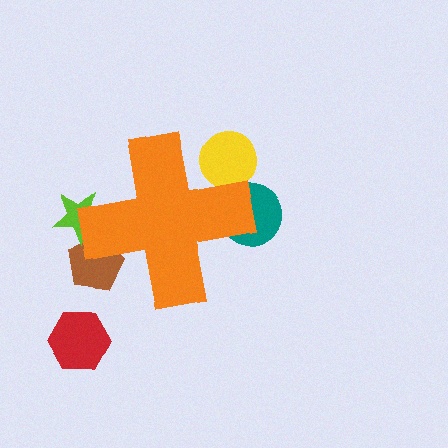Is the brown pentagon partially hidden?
Yes, the brown pentagon is partially hidden behind the orange cross.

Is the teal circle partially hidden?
Yes, the teal circle is partially hidden behind the orange cross.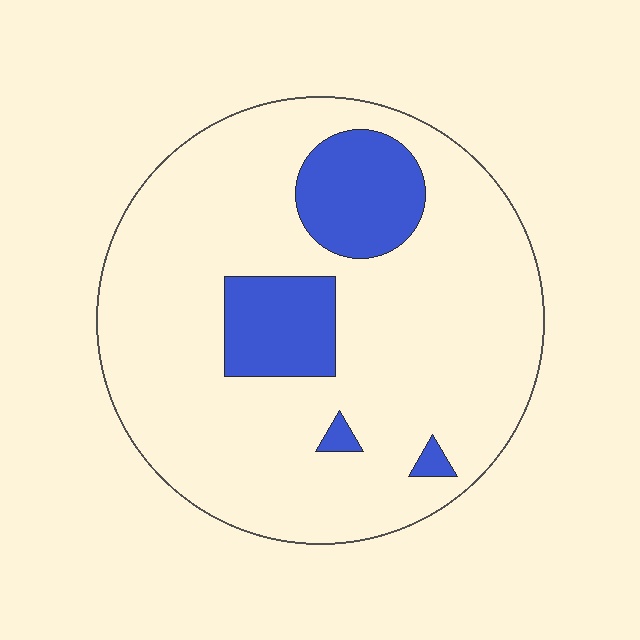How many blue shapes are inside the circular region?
4.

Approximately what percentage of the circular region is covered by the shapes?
Approximately 15%.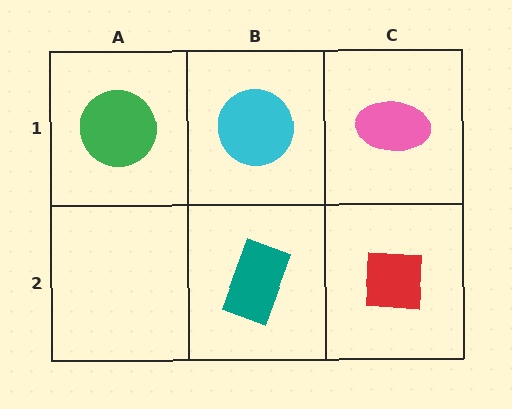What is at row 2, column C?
A red square.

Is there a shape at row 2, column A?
No, that cell is empty.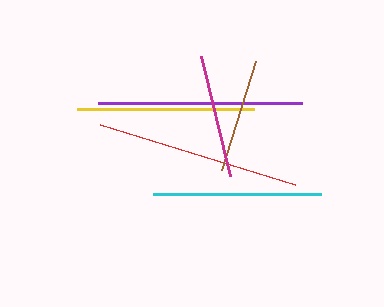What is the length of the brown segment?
The brown segment is approximately 114 pixels long.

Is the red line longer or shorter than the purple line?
The red line is longer than the purple line.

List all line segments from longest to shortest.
From longest to shortest: red, purple, yellow, cyan, magenta, brown.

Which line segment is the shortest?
The brown line is the shortest at approximately 114 pixels.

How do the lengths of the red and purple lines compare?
The red and purple lines are approximately the same length.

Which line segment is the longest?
The red line is the longest at approximately 204 pixels.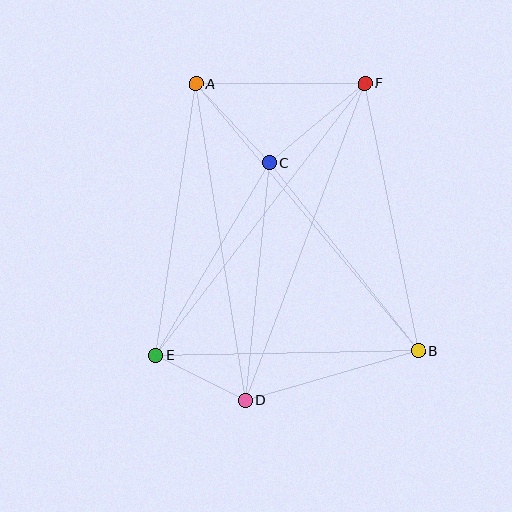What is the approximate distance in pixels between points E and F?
The distance between E and F is approximately 343 pixels.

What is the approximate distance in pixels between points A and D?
The distance between A and D is approximately 321 pixels.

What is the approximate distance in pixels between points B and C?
The distance between B and C is approximately 239 pixels.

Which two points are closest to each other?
Points D and E are closest to each other.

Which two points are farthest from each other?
Points A and B are farthest from each other.